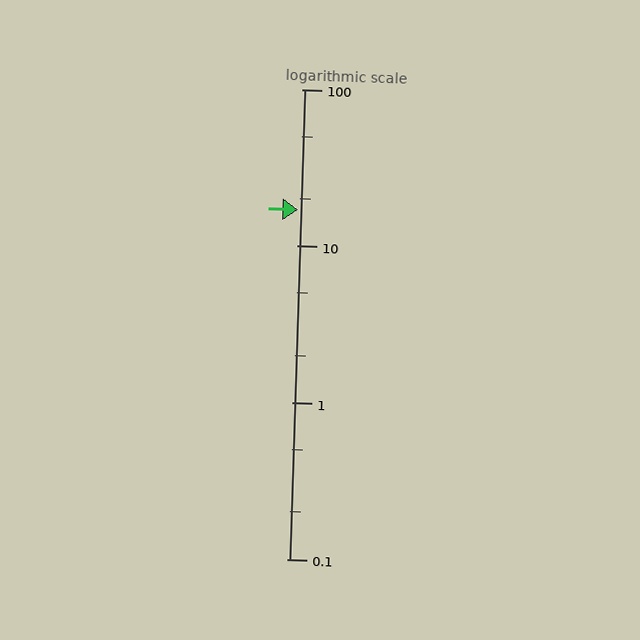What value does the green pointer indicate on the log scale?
The pointer indicates approximately 17.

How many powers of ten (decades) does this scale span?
The scale spans 3 decades, from 0.1 to 100.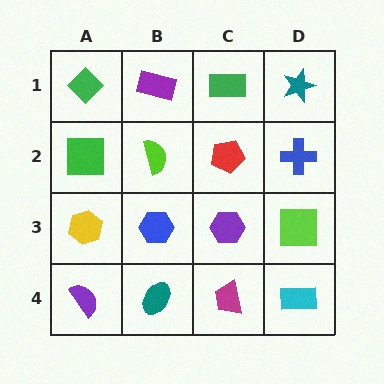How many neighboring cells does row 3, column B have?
4.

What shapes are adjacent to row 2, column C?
A green rectangle (row 1, column C), a purple hexagon (row 3, column C), a lime semicircle (row 2, column B), a blue cross (row 2, column D).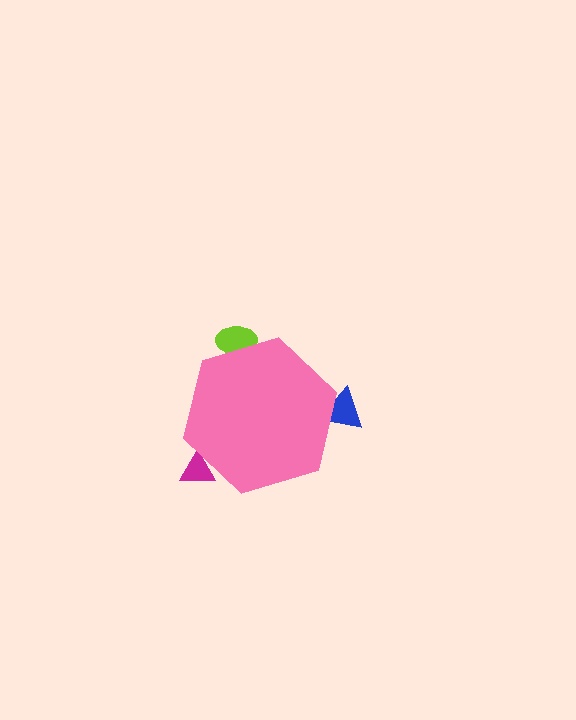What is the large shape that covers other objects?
A pink hexagon.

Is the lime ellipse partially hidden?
Yes, the lime ellipse is partially hidden behind the pink hexagon.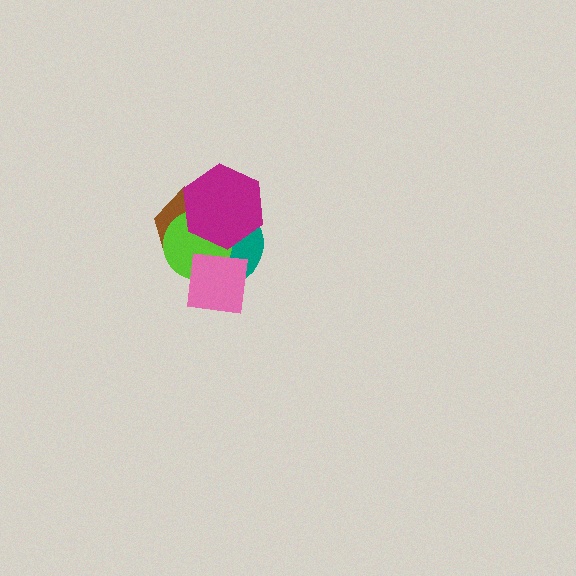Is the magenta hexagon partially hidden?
No, no other shape covers it.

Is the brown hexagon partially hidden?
Yes, it is partially covered by another shape.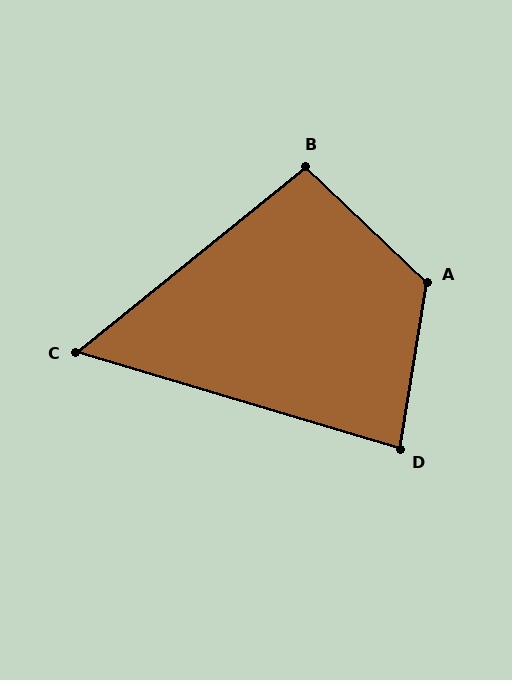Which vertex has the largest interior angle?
A, at approximately 124 degrees.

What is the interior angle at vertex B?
Approximately 97 degrees (obtuse).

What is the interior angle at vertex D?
Approximately 83 degrees (acute).